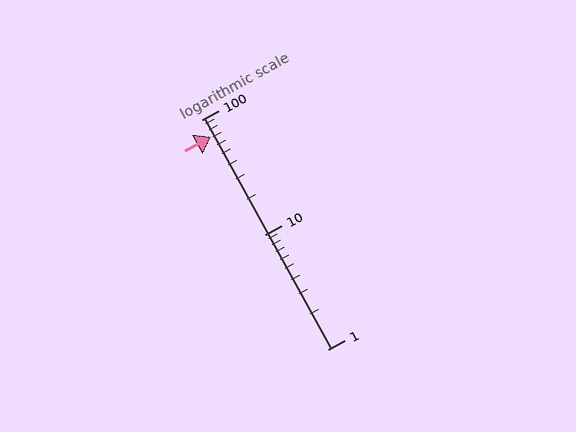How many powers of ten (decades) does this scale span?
The scale spans 2 decades, from 1 to 100.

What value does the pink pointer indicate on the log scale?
The pointer indicates approximately 71.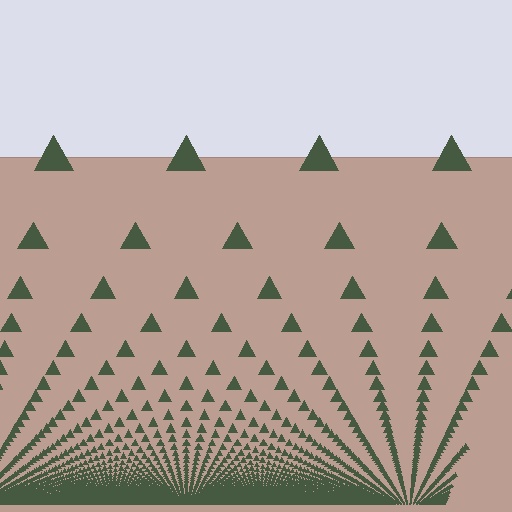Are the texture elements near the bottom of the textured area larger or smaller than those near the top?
Smaller. The gradient is inverted — elements near the bottom are smaller and denser.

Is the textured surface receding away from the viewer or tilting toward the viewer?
The surface appears to tilt toward the viewer. Texture elements get larger and sparser toward the top.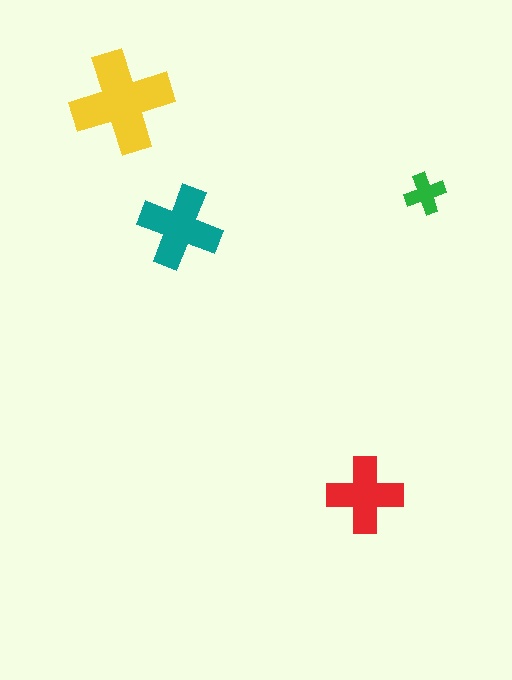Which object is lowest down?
The red cross is bottommost.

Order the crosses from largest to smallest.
the yellow one, the teal one, the red one, the green one.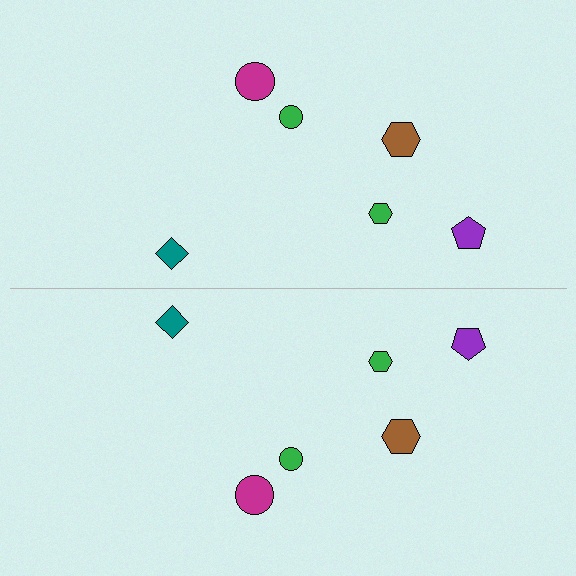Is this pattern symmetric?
Yes, this pattern has bilateral (reflection) symmetry.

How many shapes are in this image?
There are 12 shapes in this image.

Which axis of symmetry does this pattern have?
The pattern has a horizontal axis of symmetry running through the center of the image.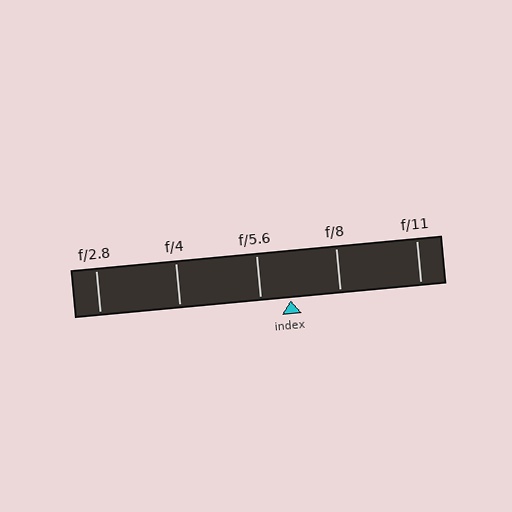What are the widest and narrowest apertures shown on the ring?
The widest aperture shown is f/2.8 and the narrowest is f/11.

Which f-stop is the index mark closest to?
The index mark is closest to f/5.6.